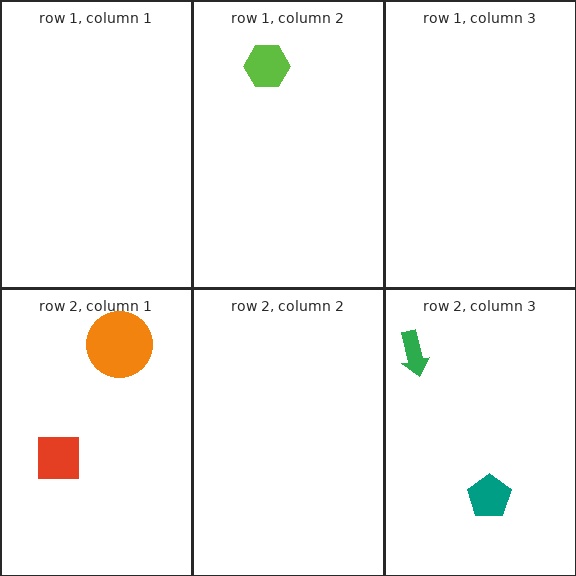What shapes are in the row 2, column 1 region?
The red square, the orange circle.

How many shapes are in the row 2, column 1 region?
2.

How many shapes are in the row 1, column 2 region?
1.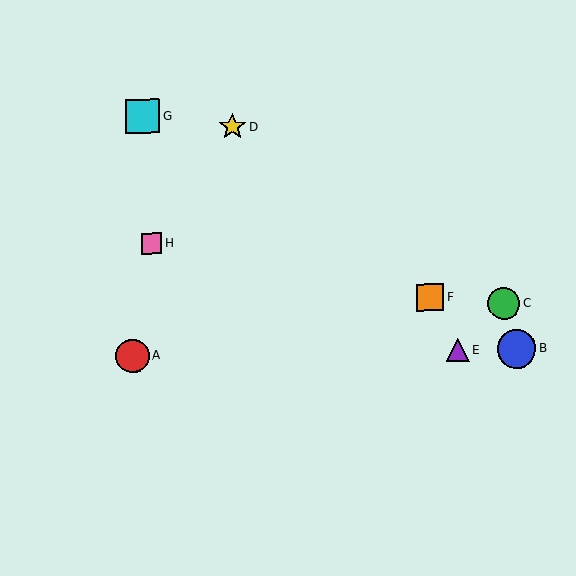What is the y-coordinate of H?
Object H is at y≈243.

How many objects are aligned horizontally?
3 objects (A, B, E) are aligned horizontally.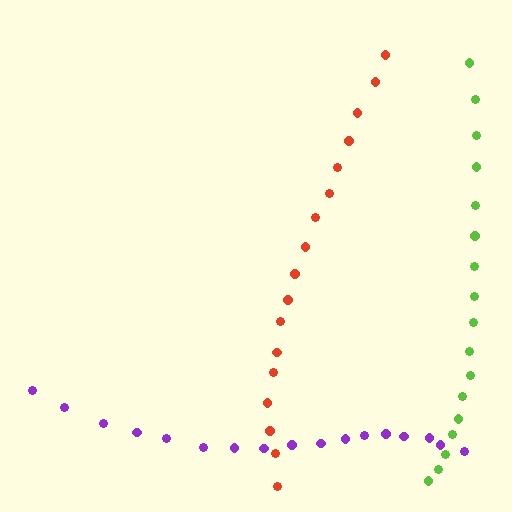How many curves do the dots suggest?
There are 3 distinct paths.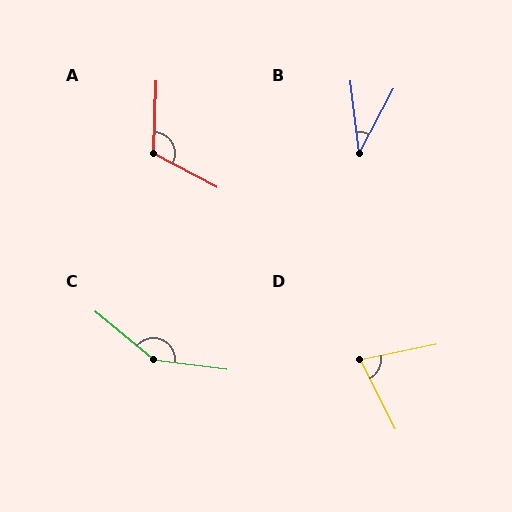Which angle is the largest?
C, at approximately 148 degrees.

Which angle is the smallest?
B, at approximately 34 degrees.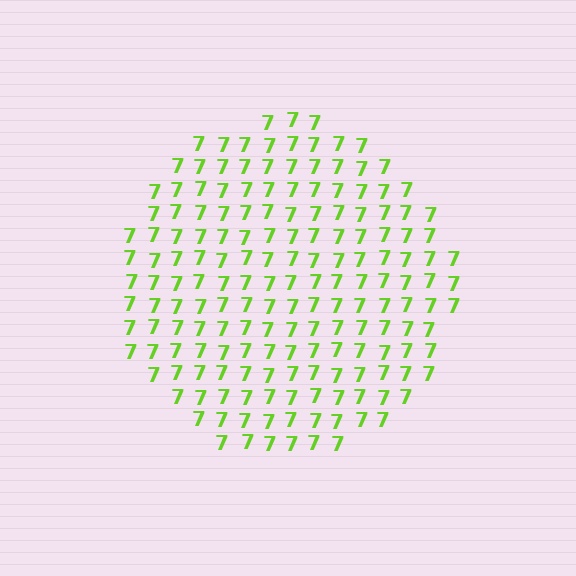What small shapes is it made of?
It is made of small digit 7's.